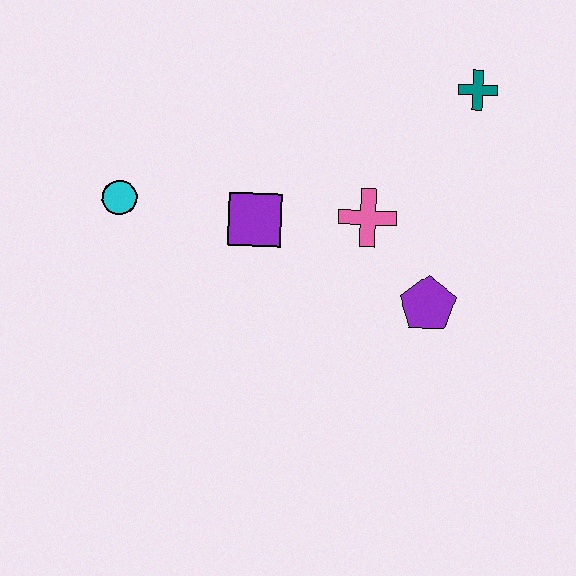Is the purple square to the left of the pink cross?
Yes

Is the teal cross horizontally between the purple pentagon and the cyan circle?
No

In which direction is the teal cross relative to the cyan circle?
The teal cross is to the right of the cyan circle.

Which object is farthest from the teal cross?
The cyan circle is farthest from the teal cross.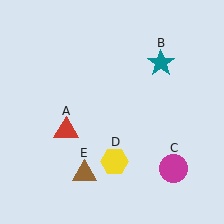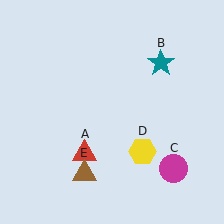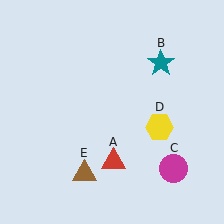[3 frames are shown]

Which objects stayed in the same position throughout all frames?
Teal star (object B) and magenta circle (object C) and brown triangle (object E) remained stationary.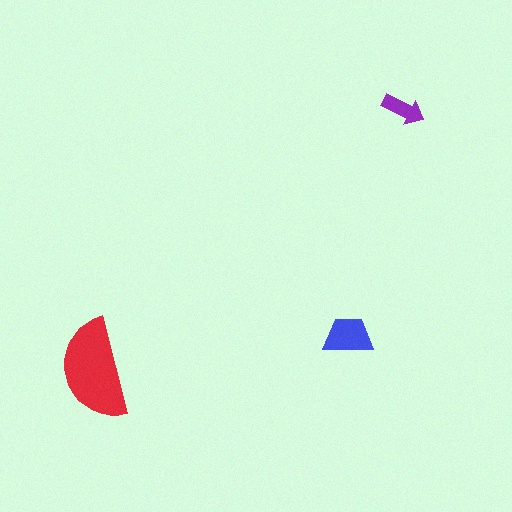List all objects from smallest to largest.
The purple arrow, the blue trapezoid, the red semicircle.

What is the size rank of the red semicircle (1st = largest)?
1st.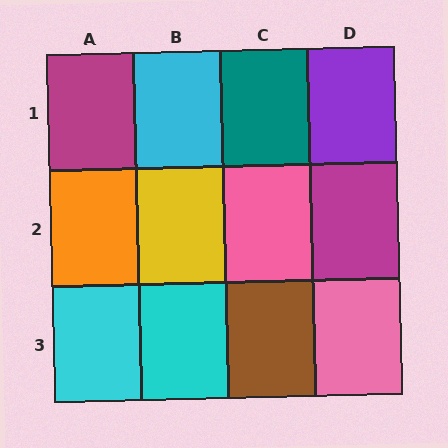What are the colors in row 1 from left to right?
Magenta, cyan, teal, purple.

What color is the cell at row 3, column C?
Brown.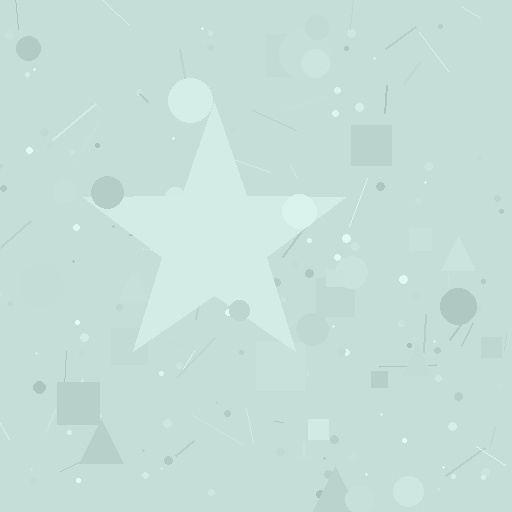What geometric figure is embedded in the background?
A star is embedded in the background.